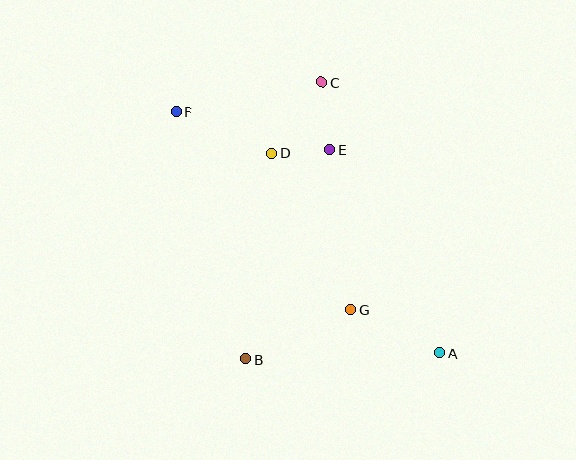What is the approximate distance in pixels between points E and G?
The distance between E and G is approximately 162 pixels.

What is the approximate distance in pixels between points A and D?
The distance between A and D is approximately 261 pixels.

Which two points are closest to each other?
Points D and E are closest to each other.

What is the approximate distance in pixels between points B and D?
The distance between B and D is approximately 208 pixels.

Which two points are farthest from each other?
Points A and F are farthest from each other.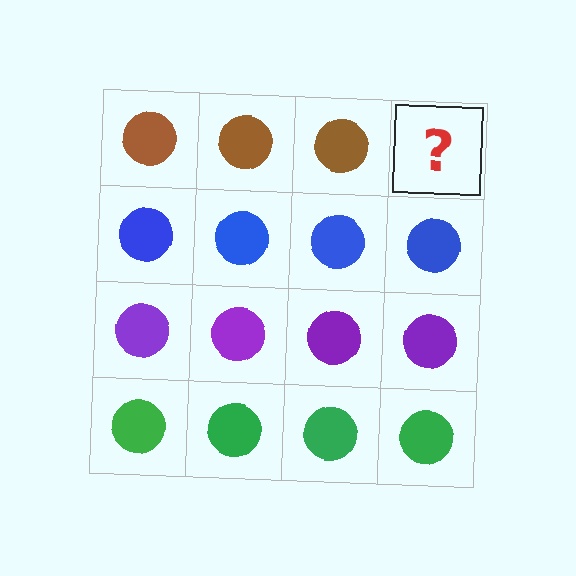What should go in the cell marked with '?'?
The missing cell should contain a brown circle.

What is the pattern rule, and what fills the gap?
The rule is that each row has a consistent color. The gap should be filled with a brown circle.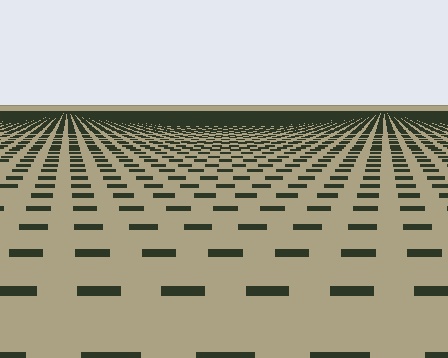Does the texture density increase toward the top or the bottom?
Density increases toward the top.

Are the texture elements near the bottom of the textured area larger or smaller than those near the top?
Larger. Near the bottom, elements are closer to the viewer and appear at a bigger on-screen size.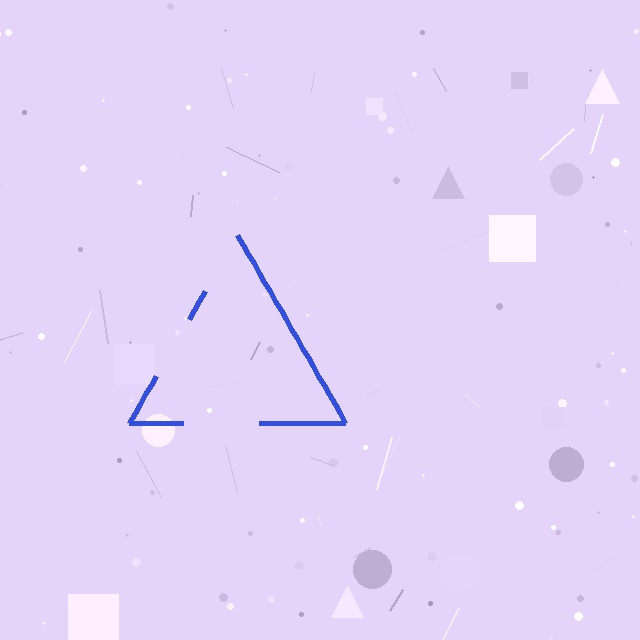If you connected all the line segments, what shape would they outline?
They would outline a triangle.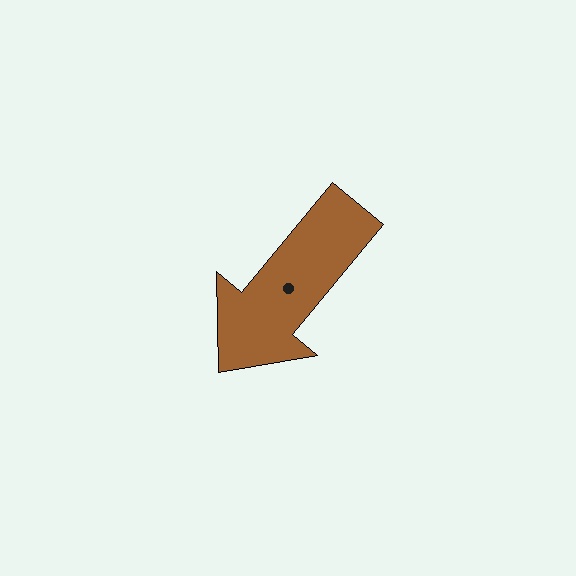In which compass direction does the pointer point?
Southwest.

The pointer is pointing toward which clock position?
Roughly 7 o'clock.